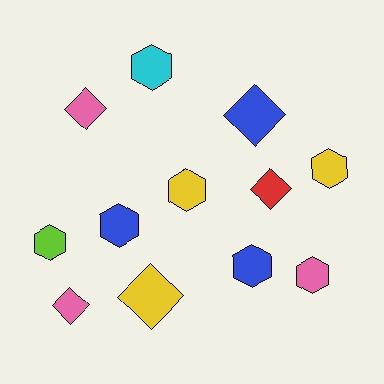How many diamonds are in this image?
There are 5 diamonds.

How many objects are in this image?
There are 12 objects.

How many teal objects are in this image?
There are no teal objects.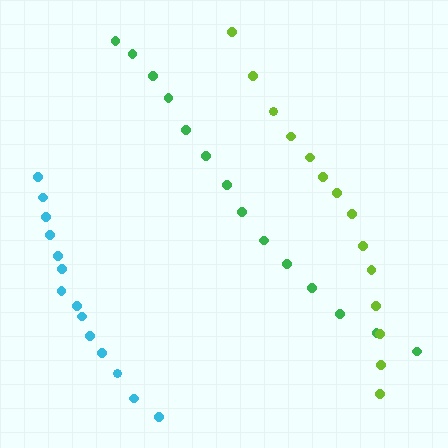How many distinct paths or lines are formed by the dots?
There are 3 distinct paths.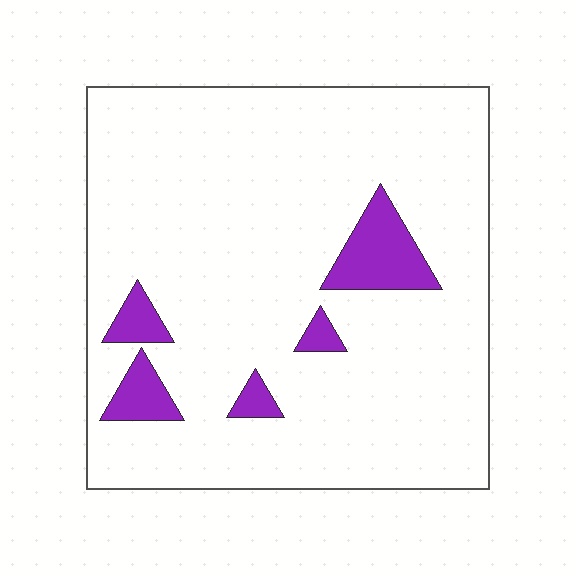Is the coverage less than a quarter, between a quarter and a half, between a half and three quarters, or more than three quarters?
Less than a quarter.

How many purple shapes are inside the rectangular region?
5.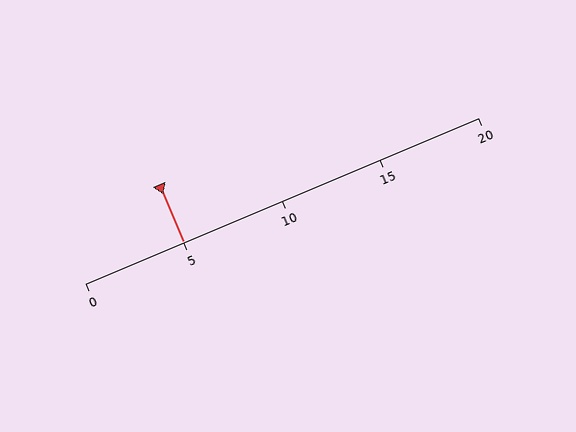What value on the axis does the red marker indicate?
The marker indicates approximately 5.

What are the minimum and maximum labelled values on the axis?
The axis runs from 0 to 20.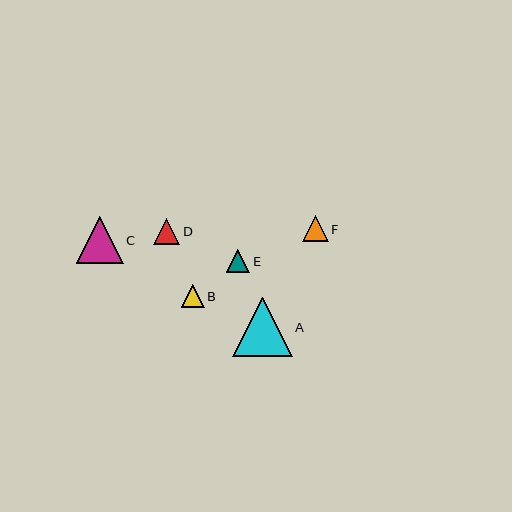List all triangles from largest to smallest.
From largest to smallest: A, C, D, F, E, B.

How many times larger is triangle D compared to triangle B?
Triangle D is approximately 1.1 times the size of triangle B.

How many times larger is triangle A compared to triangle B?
Triangle A is approximately 2.6 times the size of triangle B.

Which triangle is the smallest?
Triangle B is the smallest with a size of approximately 23 pixels.